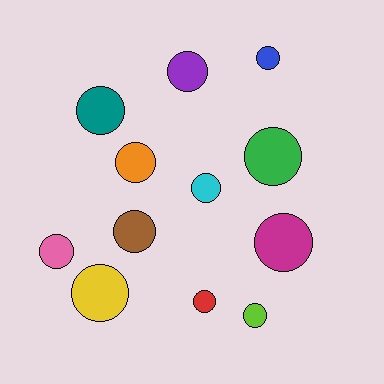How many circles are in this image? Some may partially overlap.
There are 12 circles.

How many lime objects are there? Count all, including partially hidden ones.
There is 1 lime object.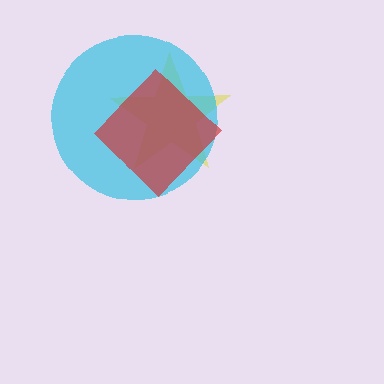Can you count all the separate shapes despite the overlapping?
Yes, there are 3 separate shapes.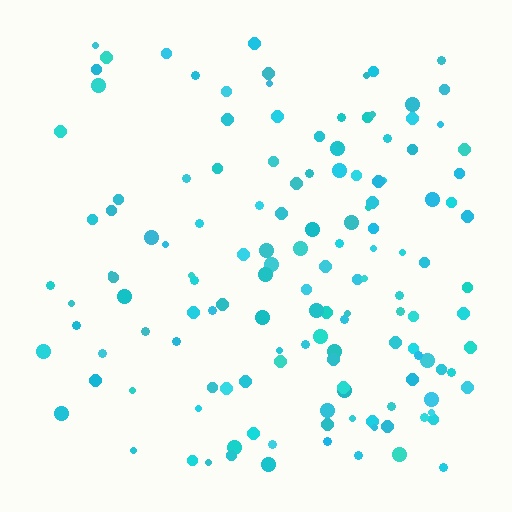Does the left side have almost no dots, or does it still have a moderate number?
Still a moderate number, just noticeably fewer than the right.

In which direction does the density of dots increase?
From left to right, with the right side densest.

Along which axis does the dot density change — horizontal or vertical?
Horizontal.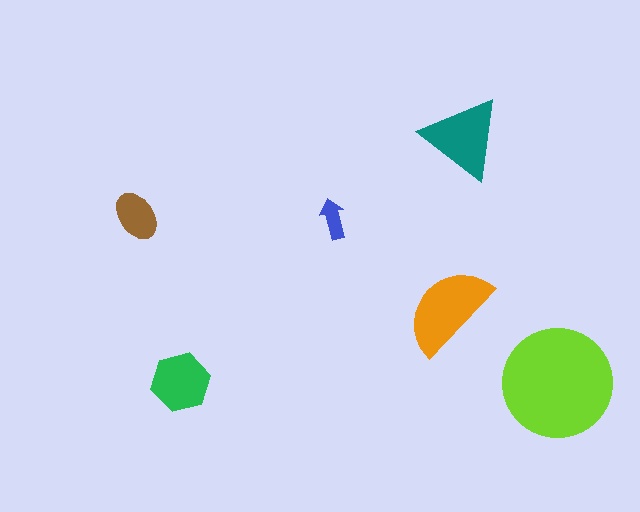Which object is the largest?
The lime circle.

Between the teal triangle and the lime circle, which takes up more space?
The lime circle.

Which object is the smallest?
The blue arrow.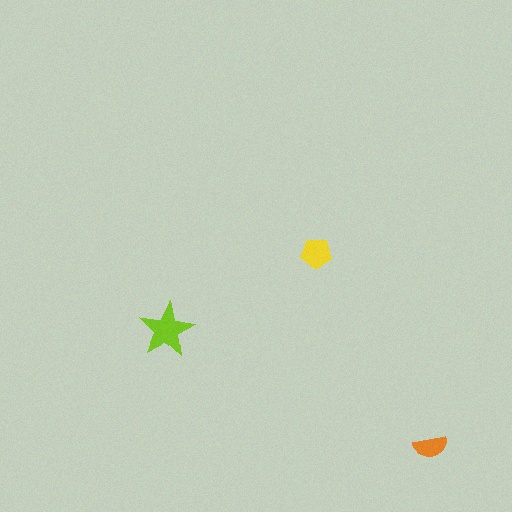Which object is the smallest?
The orange semicircle.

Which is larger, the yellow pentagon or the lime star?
The lime star.